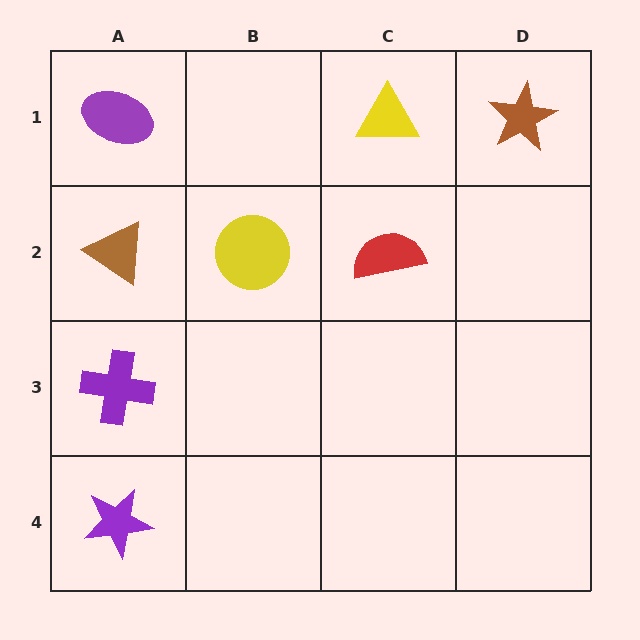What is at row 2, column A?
A brown triangle.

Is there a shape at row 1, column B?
No, that cell is empty.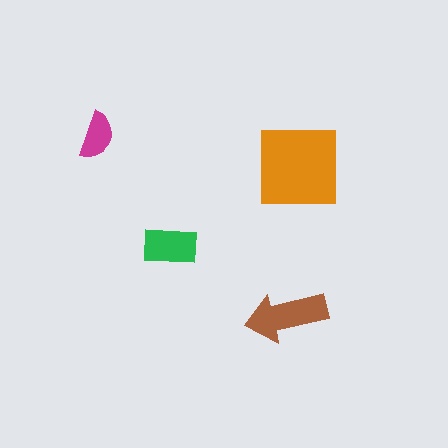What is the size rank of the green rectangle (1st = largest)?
3rd.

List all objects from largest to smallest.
The orange square, the brown arrow, the green rectangle, the magenta semicircle.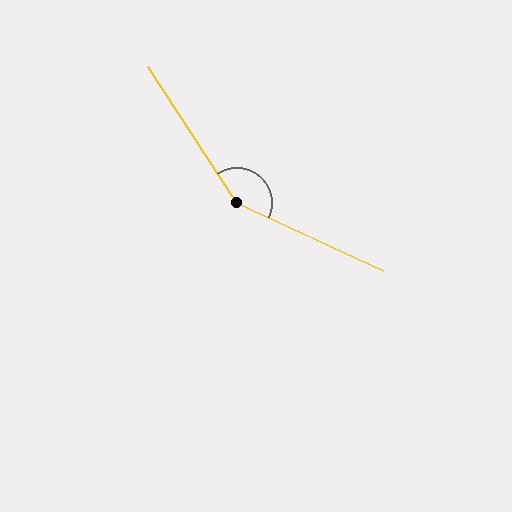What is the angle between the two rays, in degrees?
Approximately 148 degrees.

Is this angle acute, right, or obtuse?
It is obtuse.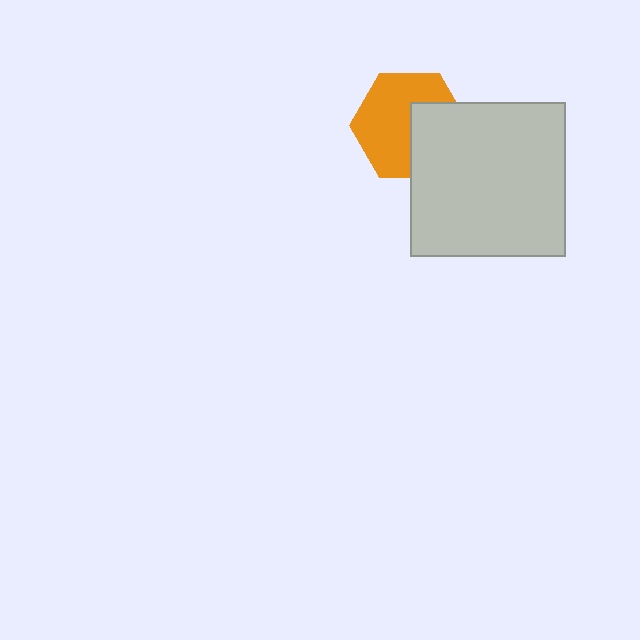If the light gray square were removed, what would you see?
You would see the complete orange hexagon.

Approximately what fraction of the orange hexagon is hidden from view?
Roughly 39% of the orange hexagon is hidden behind the light gray square.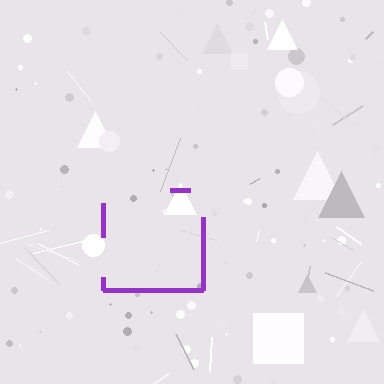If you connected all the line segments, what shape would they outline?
They would outline a square.